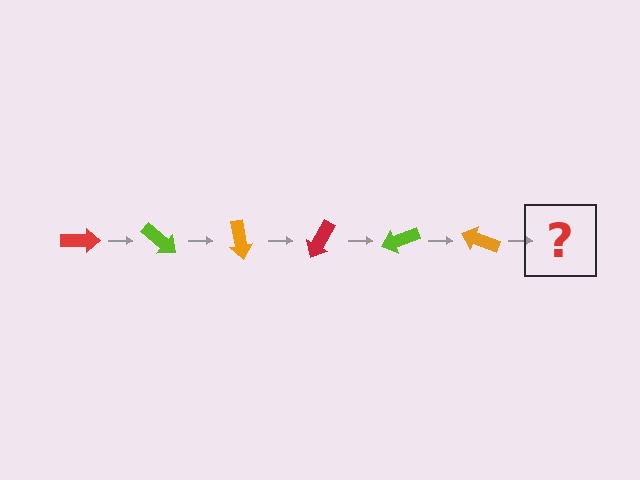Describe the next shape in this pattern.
It should be a red arrow, rotated 240 degrees from the start.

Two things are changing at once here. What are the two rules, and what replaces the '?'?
The two rules are that it rotates 40 degrees each step and the color cycles through red, lime, and orange. The '?' should be a red arrow, rotated 240 degrees from the start.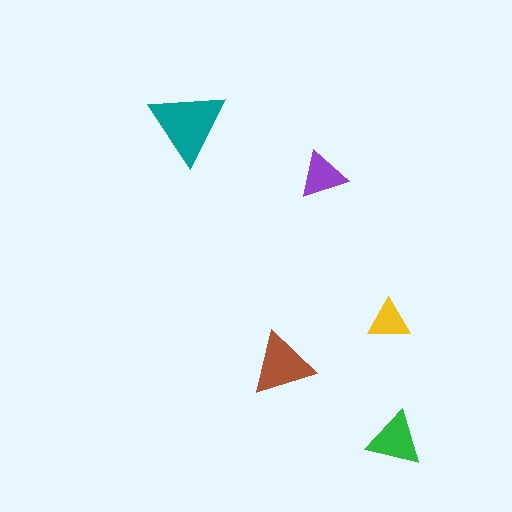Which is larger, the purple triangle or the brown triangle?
The brown one.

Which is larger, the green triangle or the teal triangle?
The teal one.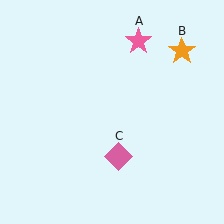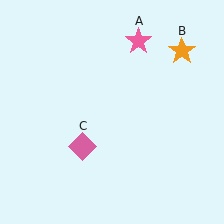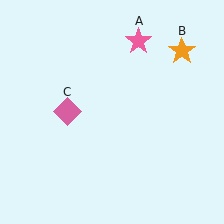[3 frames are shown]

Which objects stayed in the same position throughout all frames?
Pink star (object A) and orange star (object B) remained stationary.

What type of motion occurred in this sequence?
The pink diamond (object C) rotated clockwise around the center of the scene.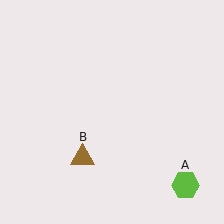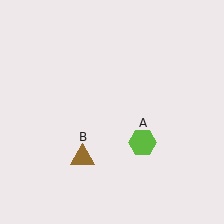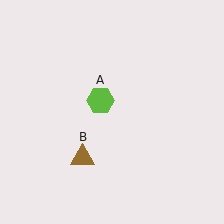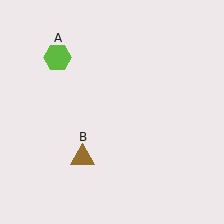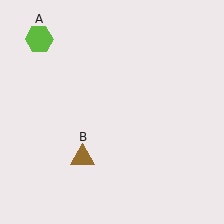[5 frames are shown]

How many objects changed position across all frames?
1 object changed position: lime hexagon (object A).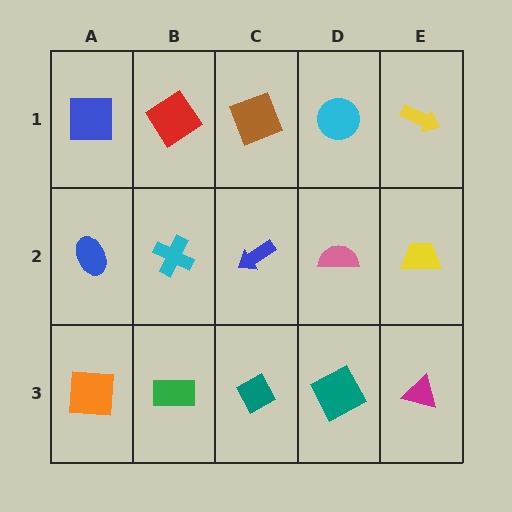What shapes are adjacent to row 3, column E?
A yellow trapezoid (row 2, column E), a teal square (row 3, column D).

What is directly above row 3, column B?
A cyan cross.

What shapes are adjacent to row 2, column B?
A red diamond (row 1, column B), a green rectangle (row 3, column B), a blue ellipse (row 2, column A), a blue arrow (row 2, column C).